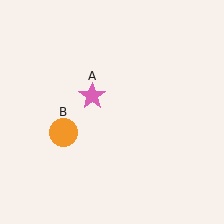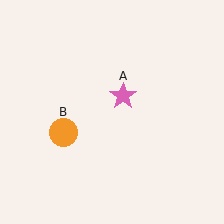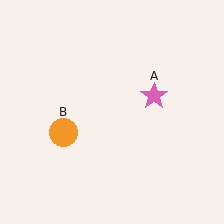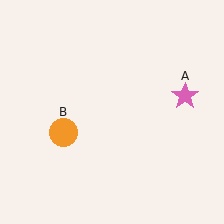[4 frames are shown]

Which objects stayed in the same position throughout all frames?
Orange circle (object B) remained stationary.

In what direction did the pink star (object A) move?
The pink star (object A) moved right.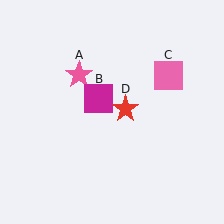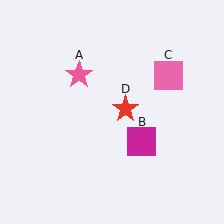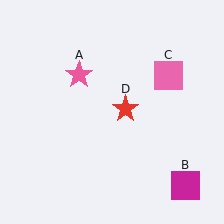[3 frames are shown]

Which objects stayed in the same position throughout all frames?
Pink star (object A) and pink square (object C) and red star (object D) remained stationary.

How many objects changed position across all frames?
1 object changed position: magenta square (object B).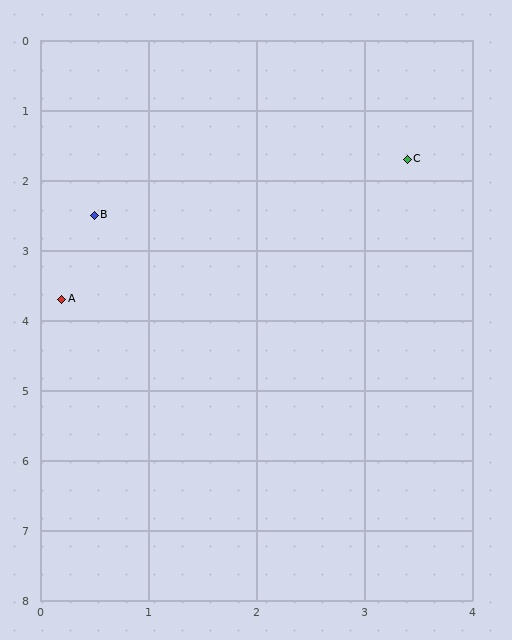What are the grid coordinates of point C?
Point C is at approximately (3.4, 1.7).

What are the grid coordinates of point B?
Point B is at approximately (0.5, 2.5).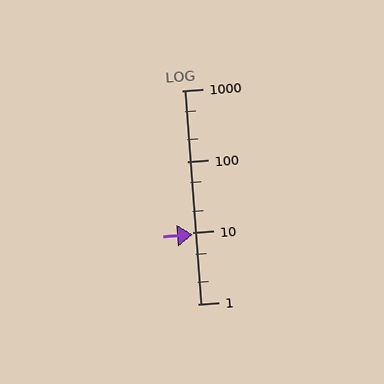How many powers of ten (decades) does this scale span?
The scale spans 3 decades, from 1 to 1000.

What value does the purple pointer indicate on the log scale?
The pointer indicates approximately 9.3.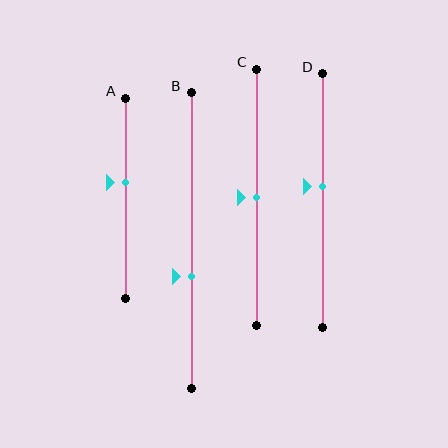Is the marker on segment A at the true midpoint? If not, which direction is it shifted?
No, the marker on segment A is shifted upward by about 8% of the segment length.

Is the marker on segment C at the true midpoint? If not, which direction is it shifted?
Yes, the marker on segment C is at the true midpoint.